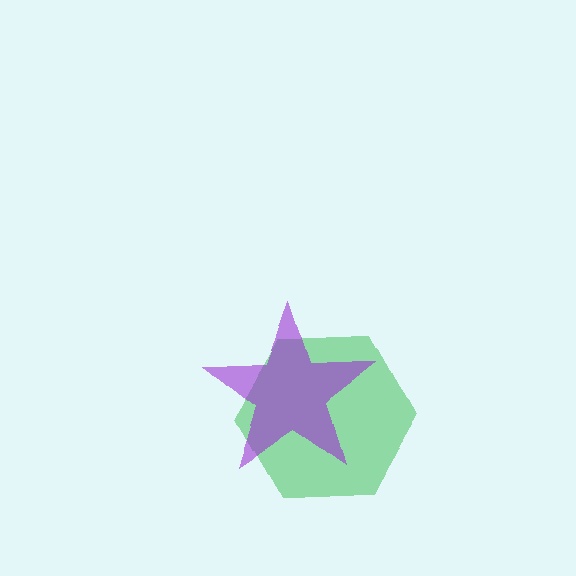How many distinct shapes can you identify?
There are 2 distinct shapes: a green hexagon, a purple star.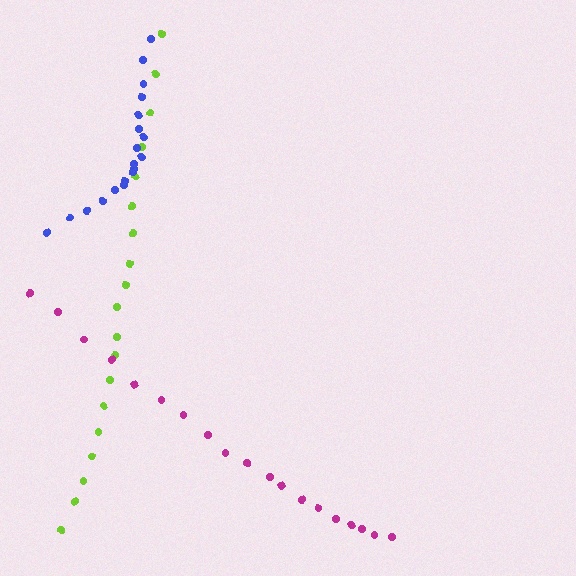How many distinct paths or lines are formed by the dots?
There are 3 distinct paths.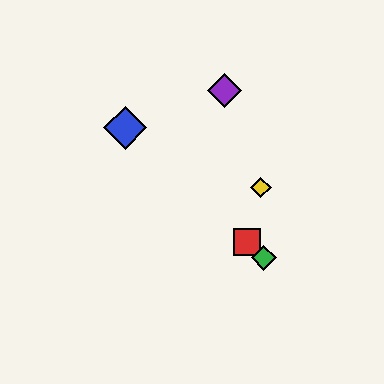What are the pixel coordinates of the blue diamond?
The blue diamond is at (125, 128).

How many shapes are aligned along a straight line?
3 shapes (the red square, the blue diamond, the green diamond) are aligned along a straight line.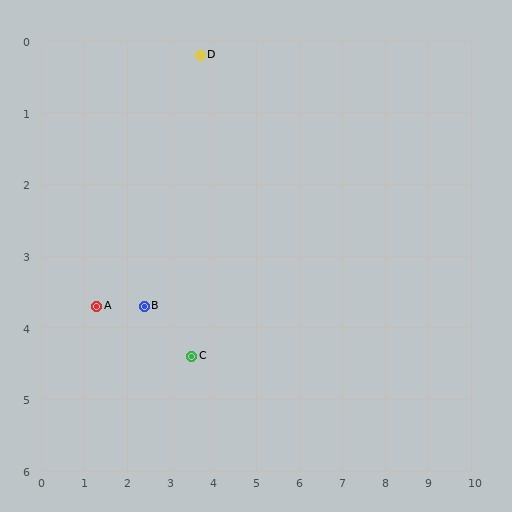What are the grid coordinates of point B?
Point B is at approximately (2.4, 3.7).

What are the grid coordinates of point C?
Point C is at approximately (3.5, 4.4).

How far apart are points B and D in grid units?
Points B and D are about 3.7 grid units apart.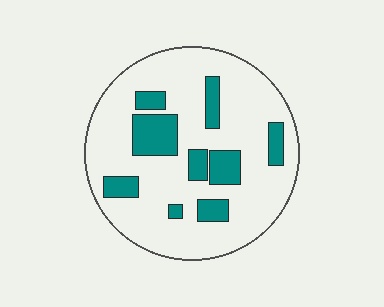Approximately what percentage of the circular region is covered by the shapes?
Approximately 20%.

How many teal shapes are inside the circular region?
9.